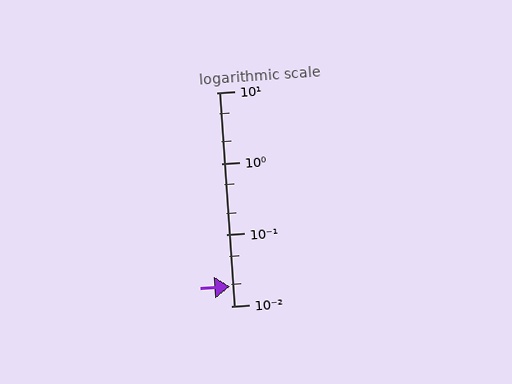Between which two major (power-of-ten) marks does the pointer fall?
The pointer is between 0.01 and 0.1.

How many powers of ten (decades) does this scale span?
The scale spans 3 decades, from 0.01 to 10.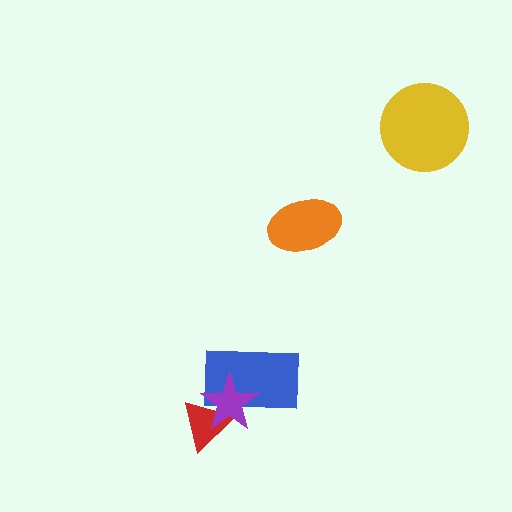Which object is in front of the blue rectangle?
The purple star is in front of the blue rectangle.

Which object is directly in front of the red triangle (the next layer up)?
The blue rectangle is directly in front of the red triangle.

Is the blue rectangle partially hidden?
Yes, it is partially covered by another shape.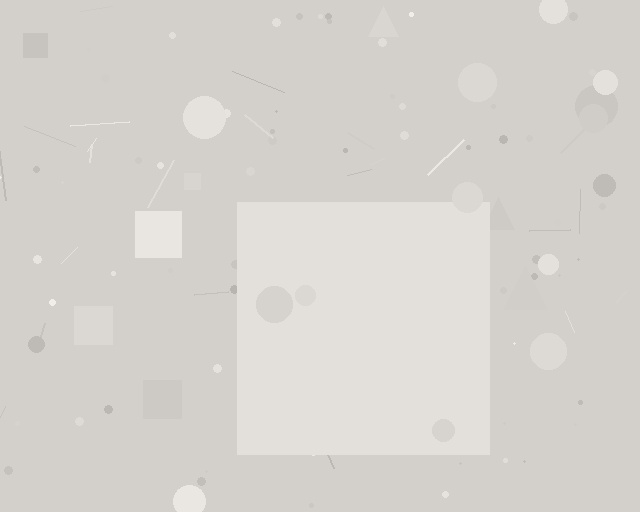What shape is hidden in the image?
A square is hidden in the image.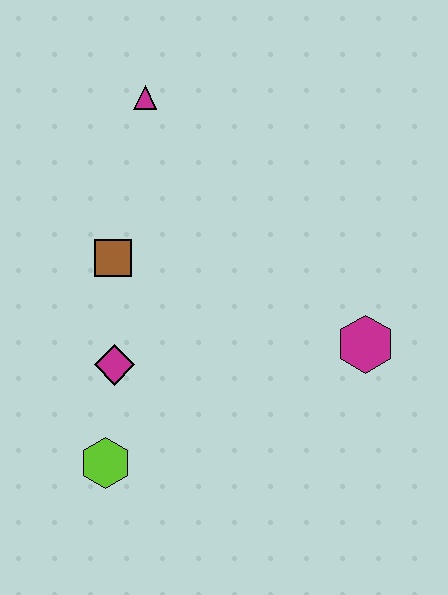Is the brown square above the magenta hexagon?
Yes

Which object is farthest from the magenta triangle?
The lime hexagon is farthest from the magenta triangle.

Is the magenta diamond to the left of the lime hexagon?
No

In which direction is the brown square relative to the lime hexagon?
The brown square is above the lime hexagon.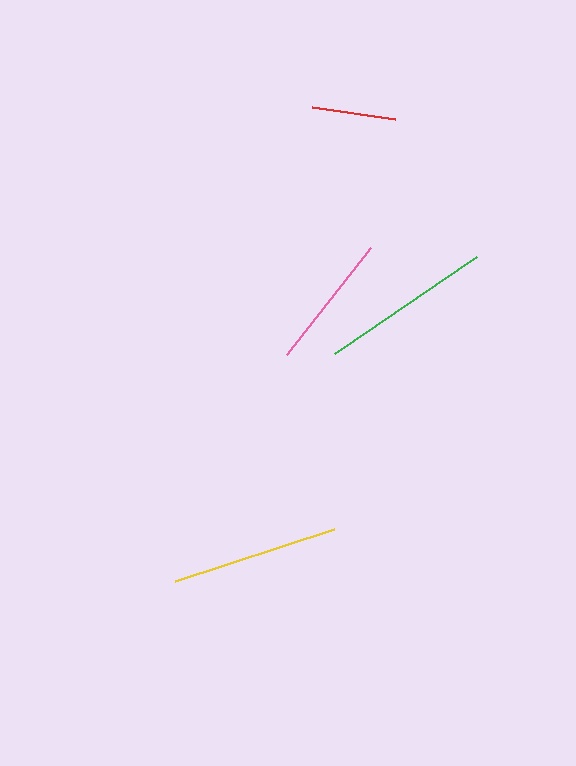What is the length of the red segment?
The red segment is approximately 84 pixels long.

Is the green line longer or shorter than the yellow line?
The green line is longer than the yellow line.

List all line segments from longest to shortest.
From longest to shortest: green, yellow, pink, red.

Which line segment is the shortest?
The red line is the shortest at approximately 84 pixels.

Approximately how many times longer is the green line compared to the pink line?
The green line is approximately 1.3 times the length of the pink line.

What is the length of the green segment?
The green segment is approximately 172 pixels long.